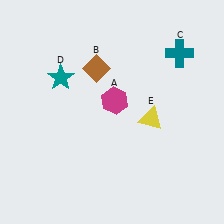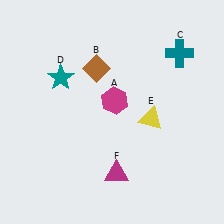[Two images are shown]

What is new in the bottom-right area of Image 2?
A magenta triangle (F) was added in the bottom-right area of Image 2.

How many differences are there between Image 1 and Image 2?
There is 1 difference between the two images.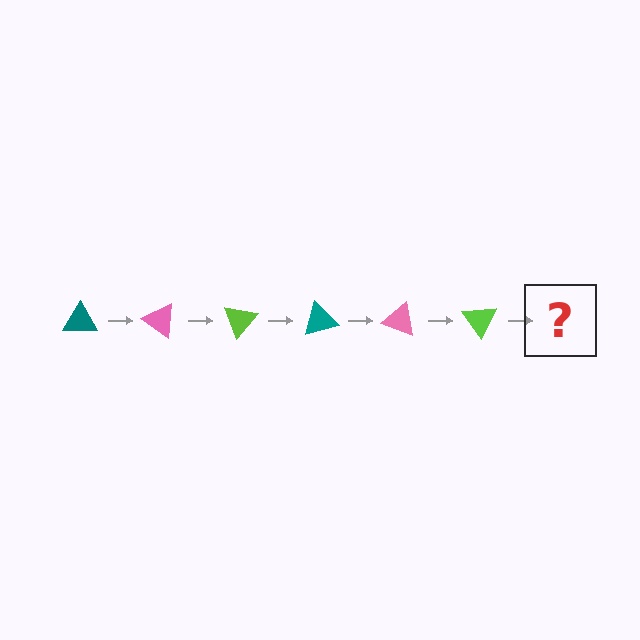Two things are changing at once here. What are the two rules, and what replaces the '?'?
The two rules are that it rotates 35 degrees each step and the color cycles through teal, pink, and lime. The '?' should be a teal triangle, rotated 210 degrees from the start.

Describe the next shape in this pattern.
It should be a teal triangle, rotated 210 degrees from the start.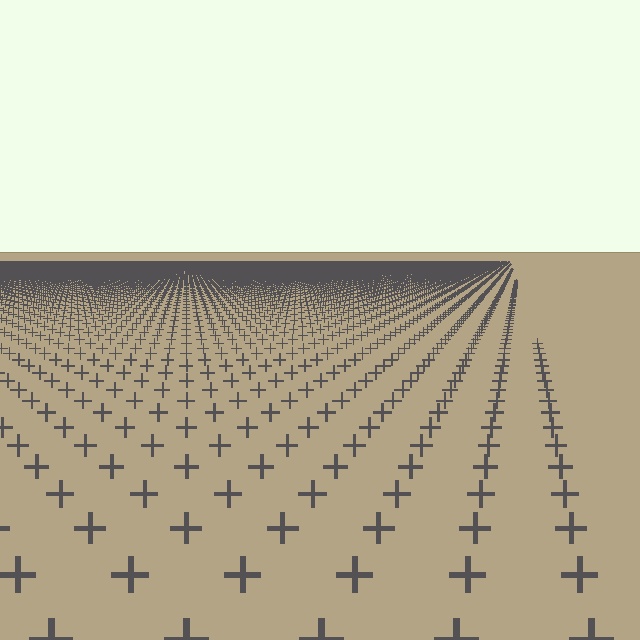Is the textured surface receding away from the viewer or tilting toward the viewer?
The surface is receding away from the viewer. Texture elements get smaller and denser toward the top.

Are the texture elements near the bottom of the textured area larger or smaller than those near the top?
Larger. Near the bottom, elements are closer to the viewer and appear at a bigger on-screen size.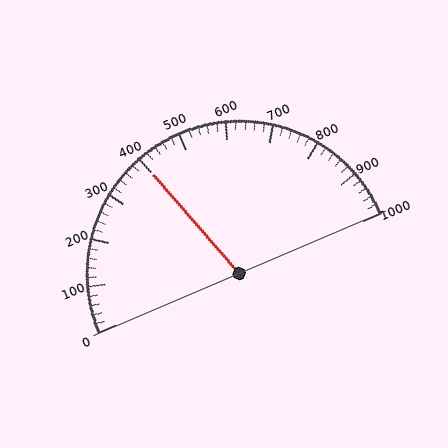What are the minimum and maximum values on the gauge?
The gauge ranges from 0 to 1000.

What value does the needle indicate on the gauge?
The needle indicates approximately 400.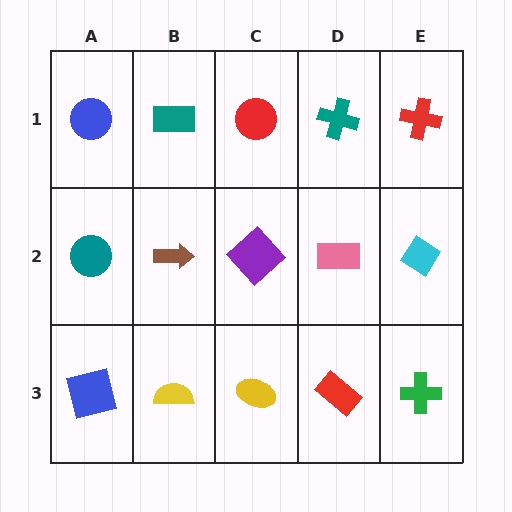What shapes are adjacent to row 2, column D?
A teal cross (row 1, column D), a red rectangle (row 3, column D), a purple diamond (row 2, column C), a cyan diamond (row 2, column E).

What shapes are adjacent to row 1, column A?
A teal circle (row 2, column A), a teal rectangle (row 1, column B).